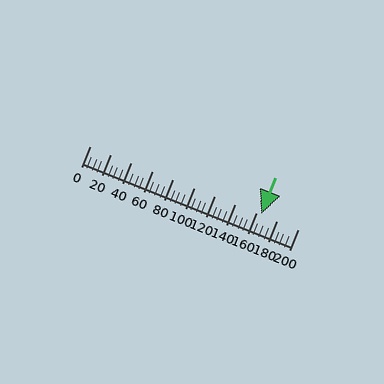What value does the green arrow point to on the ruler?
The green arrow points to approximately 165.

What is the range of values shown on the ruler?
The ruler shows values from 0 to 200.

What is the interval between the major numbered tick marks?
The major tick marks are spaced 20 units apart.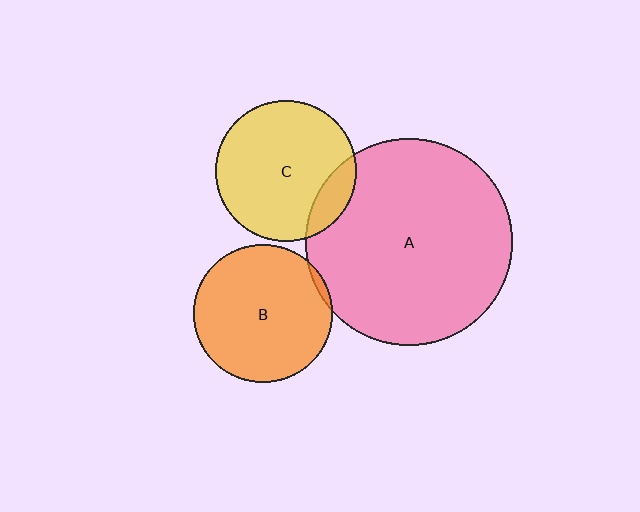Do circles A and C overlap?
Yes.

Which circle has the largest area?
Circle A (pink).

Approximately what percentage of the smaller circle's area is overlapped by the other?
Approximately 15%.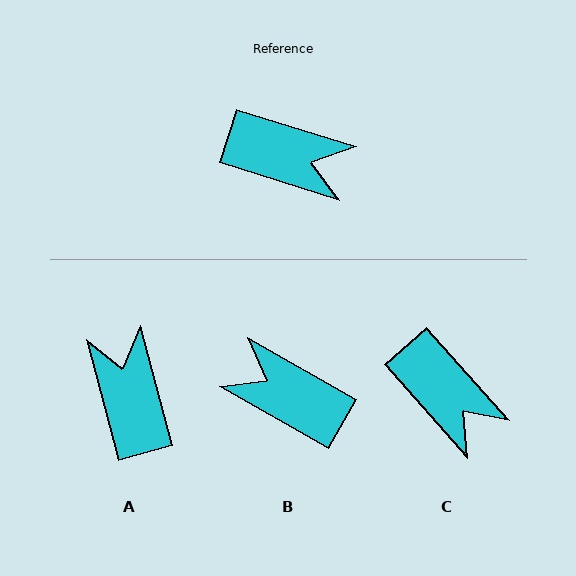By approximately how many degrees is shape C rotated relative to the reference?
Approximately 31 degrees clockwise.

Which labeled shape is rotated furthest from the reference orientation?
B, about 168 degrees away.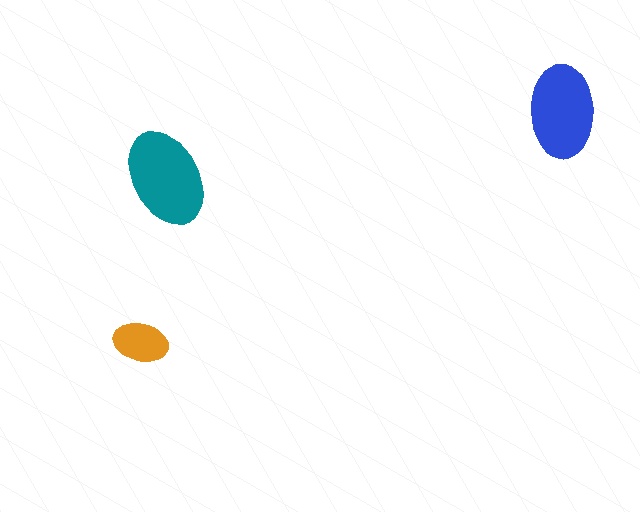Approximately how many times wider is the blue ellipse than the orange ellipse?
About 1.5 times wider.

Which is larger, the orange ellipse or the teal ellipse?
The teal one.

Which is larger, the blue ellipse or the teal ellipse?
The teal one.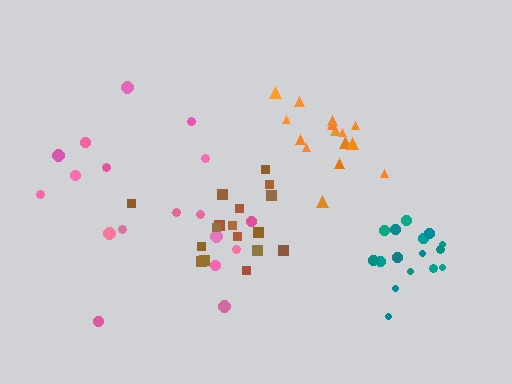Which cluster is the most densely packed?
Teal.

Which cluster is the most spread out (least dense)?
Pink.